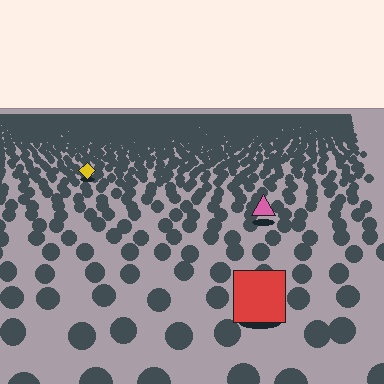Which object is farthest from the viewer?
The yellow diamond is farthest from the viewer. It appears smaller and the ground texture around it is denser.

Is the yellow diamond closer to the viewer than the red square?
No. The red square is closer — you can tell from the texture gradient: the ground texture is coarser near it.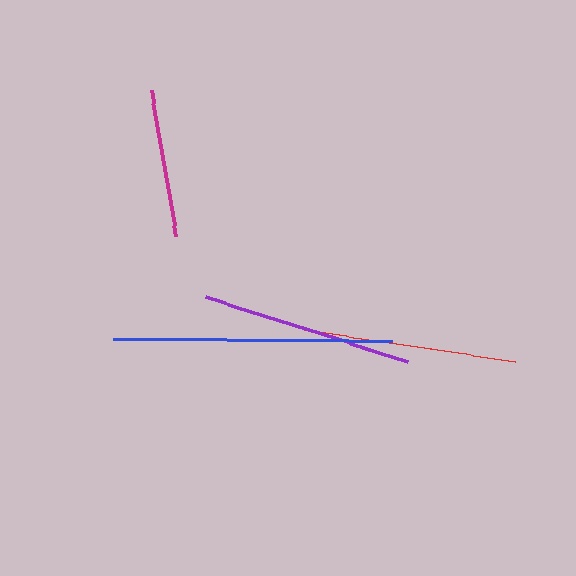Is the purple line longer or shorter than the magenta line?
The purple line is longer than the magenta line.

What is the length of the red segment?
The red segment is approximately 214 pixels long.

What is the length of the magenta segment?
The magenta segment is approximately 149 pixels long.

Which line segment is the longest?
The blue line is the longest at approximately 280 pixels.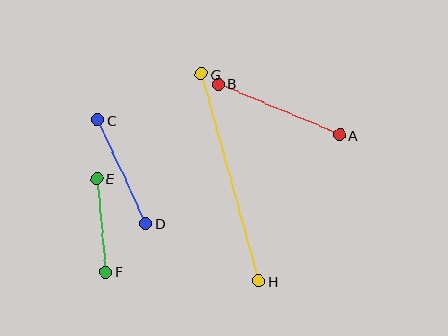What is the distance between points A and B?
The distance is approximately 132 pixels.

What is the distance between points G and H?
The distance is approximately 215 pixels.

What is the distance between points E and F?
The distance is approximately 94 pixels.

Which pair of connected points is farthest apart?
Points G and H are farthest apart.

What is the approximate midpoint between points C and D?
The midpoint is at approximately (122, 171) pixels.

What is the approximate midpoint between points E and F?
The midpoint is at approximately (101, 225) pixels.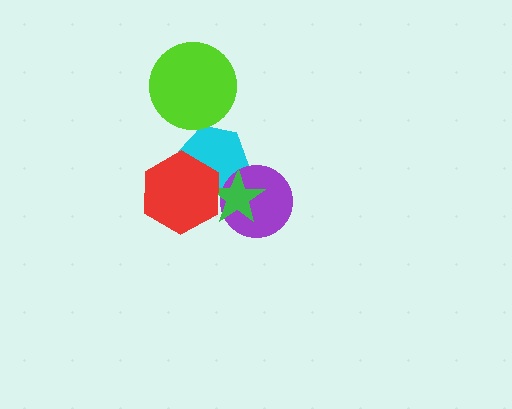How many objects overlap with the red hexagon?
2 objects overlap with the red hexagon.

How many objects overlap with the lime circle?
0 objects overlap with the lime circle.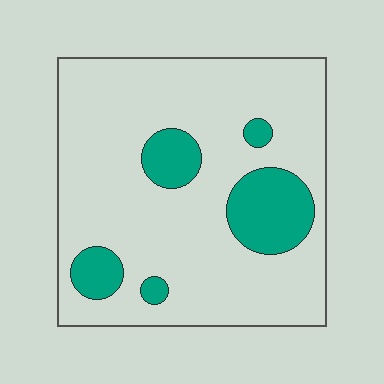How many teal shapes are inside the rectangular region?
5.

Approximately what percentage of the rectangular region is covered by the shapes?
Approximately 15%.